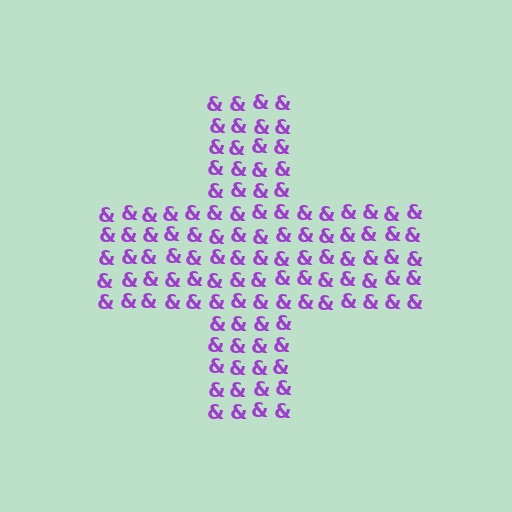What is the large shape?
The large shape is a cross.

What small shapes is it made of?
It is made of small ampersands.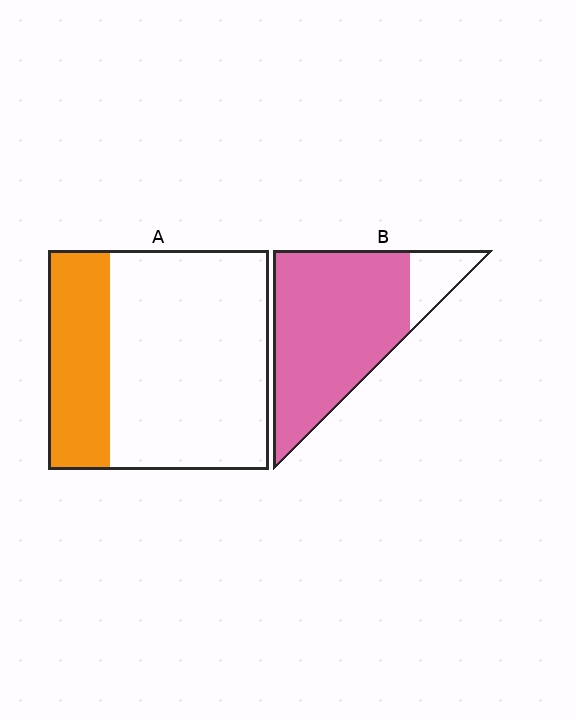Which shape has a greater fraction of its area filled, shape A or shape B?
Shape B.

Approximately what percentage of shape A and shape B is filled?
A is approximately 30% and B is approximately 85%.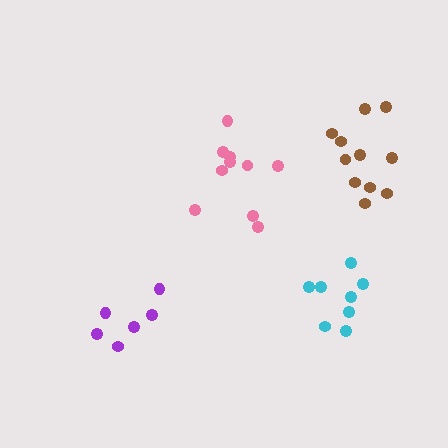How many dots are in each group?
Group 1: 11 dots, Group 2: 8 dots, Group 3: 6 dots, Group 4: 10 dots (35 total).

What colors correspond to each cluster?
The clusters are colored: brown, cyan, purple, pink.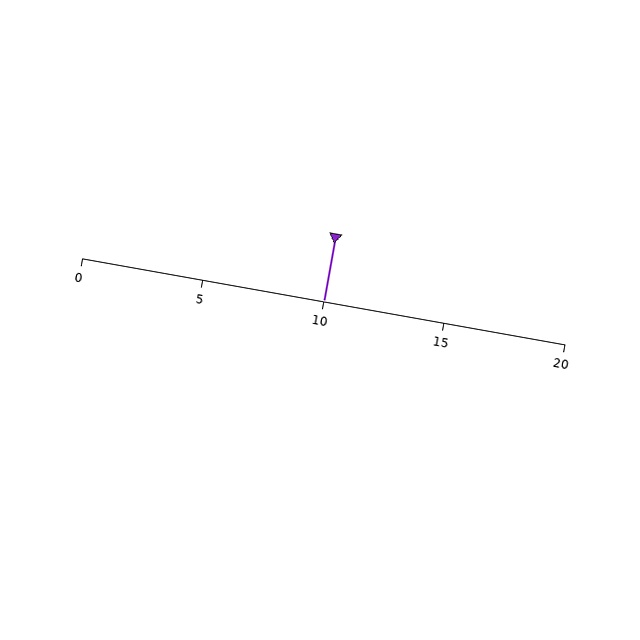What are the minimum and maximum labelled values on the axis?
The axis runs from 0 to 20.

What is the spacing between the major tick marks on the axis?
The major ticks are spaced 5 apart.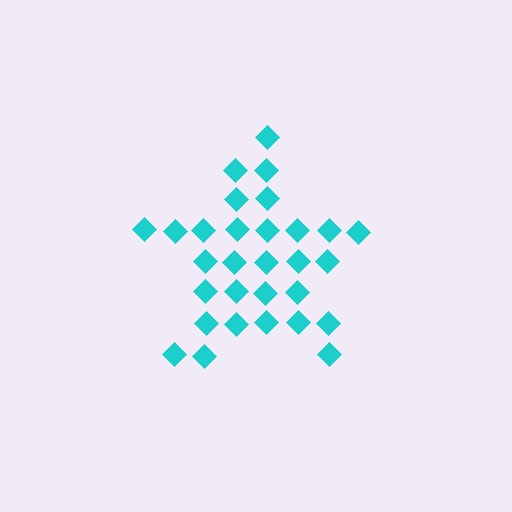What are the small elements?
The small elements are diamonds.